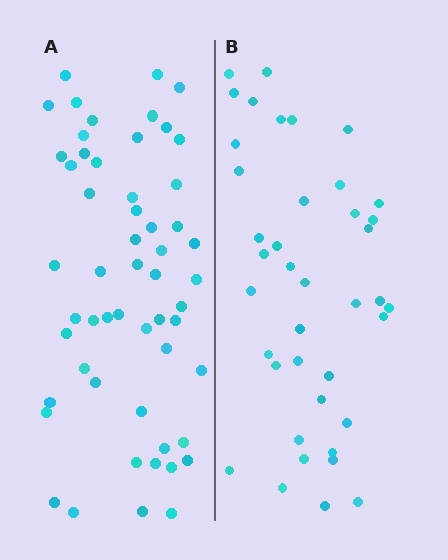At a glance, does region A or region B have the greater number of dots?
Region A (the left region) has more dots.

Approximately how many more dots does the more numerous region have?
Region A has approximately 15 more dots than region B.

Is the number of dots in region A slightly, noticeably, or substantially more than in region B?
Region A has noticeably more, but not dramatically so. The ratio is roughly 1.4 to 1.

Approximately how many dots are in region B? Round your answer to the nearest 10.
About 40 dots.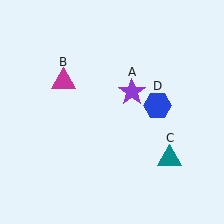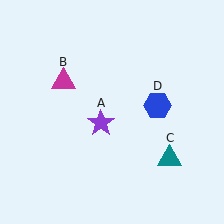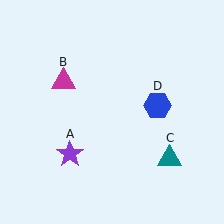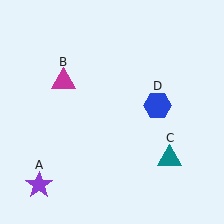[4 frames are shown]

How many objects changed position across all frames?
1 object changed position: purple star (object A).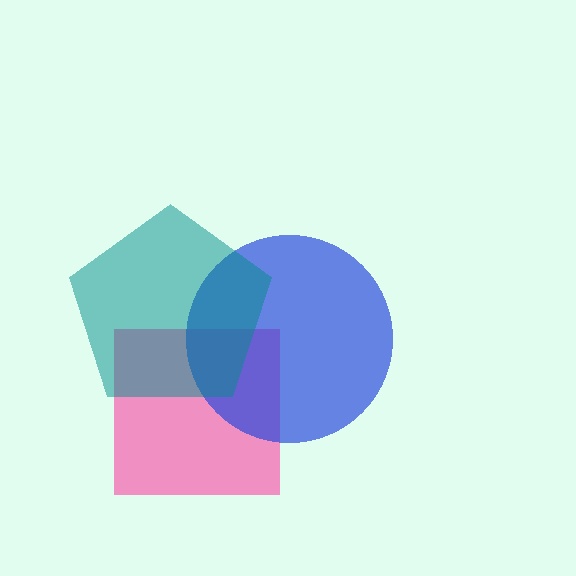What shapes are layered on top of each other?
The layered shapes are: a pink square, a blue circle, a teal pentagon.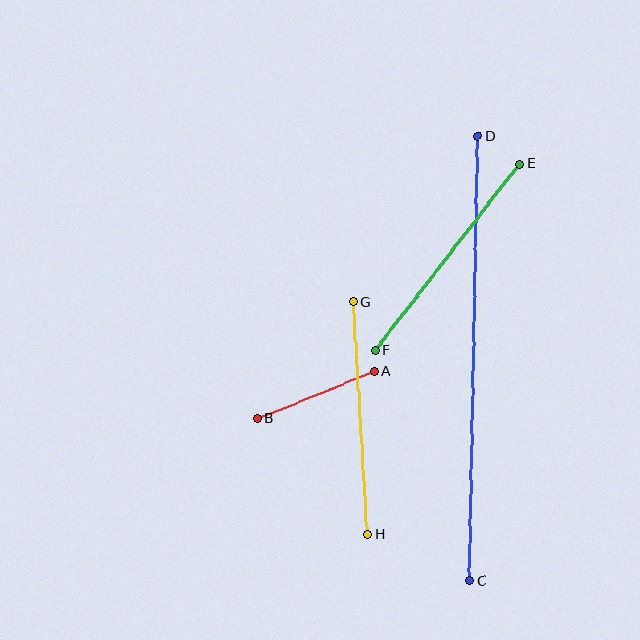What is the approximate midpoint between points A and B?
The midpoint is at approximately (316, 395) pixels.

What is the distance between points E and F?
The distance is approximately 236 pixels.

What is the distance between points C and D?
The distance is approximately 444 pixels.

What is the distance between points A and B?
The distance is approximately 126 pixels.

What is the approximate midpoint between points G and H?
The midpoint is at approximately (360, 418) pixels.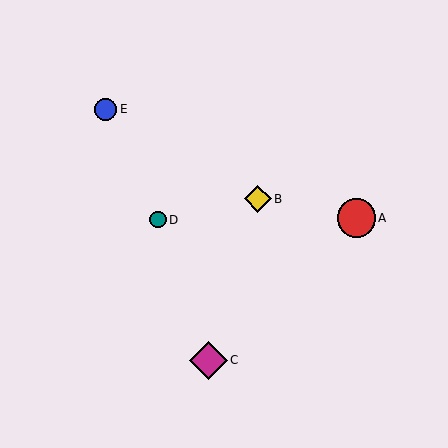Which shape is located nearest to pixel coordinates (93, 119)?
The blue circle (labeled E) at (106, 109) is nearest to that location.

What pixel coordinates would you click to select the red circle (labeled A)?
Click at (356, 218) to select the red circle A.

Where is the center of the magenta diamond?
The center of the magenta diamond is at (208, 360).